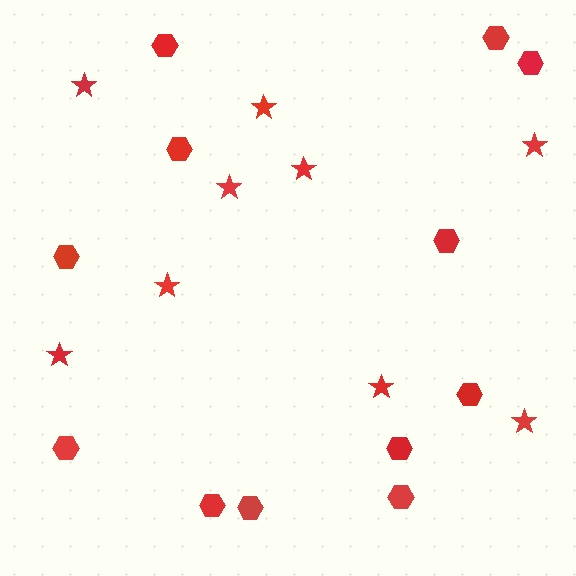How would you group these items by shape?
There are 2 groups: one group of stars (9) and one group of hexagons (12).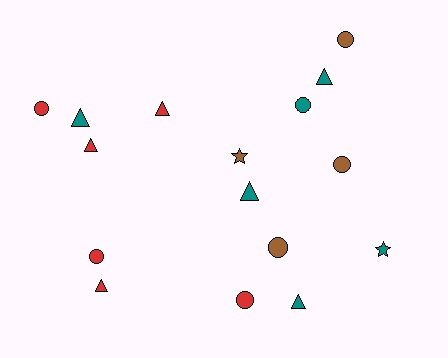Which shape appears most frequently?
Circle, with 7 objects.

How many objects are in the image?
There are 16 objects.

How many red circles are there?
There are 3 red circles.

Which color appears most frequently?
Red, with 6 objects.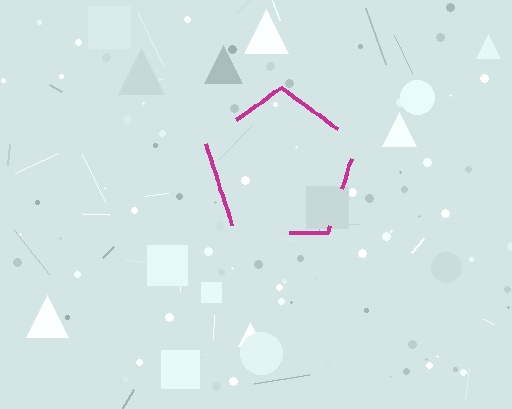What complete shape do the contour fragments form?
The contour fragments form a pentagon.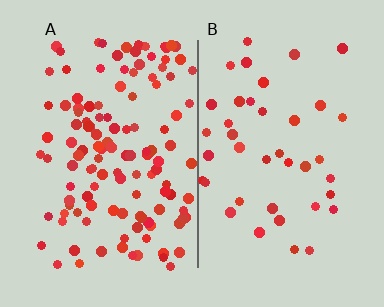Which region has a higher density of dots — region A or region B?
A (the left).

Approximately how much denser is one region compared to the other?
Approximately 3.1× — region A over region B.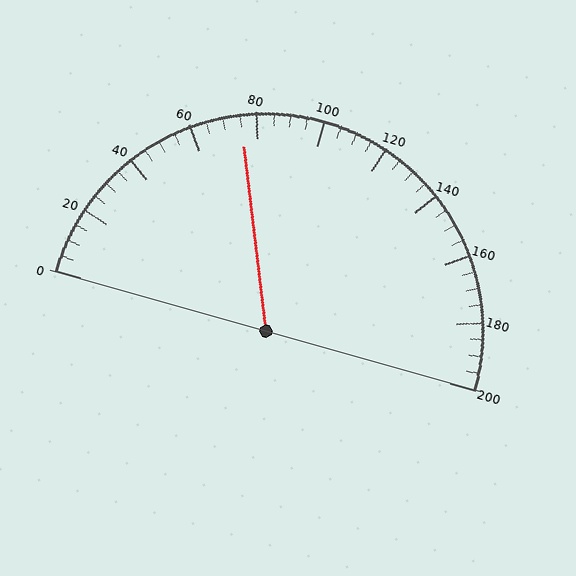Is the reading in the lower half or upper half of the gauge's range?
The reading is in the lower half of the range (0 to 200).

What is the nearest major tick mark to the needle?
The nearest major tick mark is 80.